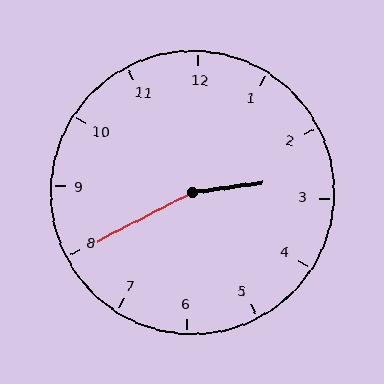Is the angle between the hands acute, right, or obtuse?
It is obtuse.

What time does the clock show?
2:40.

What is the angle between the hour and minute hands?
Approximately 160 degrees.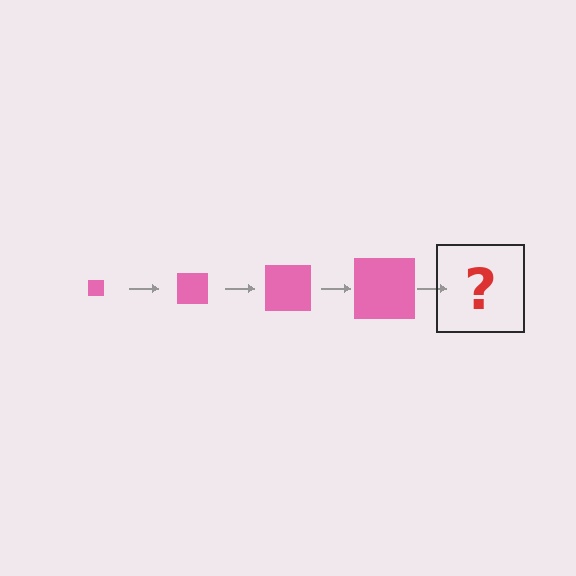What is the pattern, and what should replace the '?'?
The pattern is that the square gets progressively larger each step. The '?' should be a pink square, larger than the previous one.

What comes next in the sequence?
The next element should be a pink square, larger than the previous one.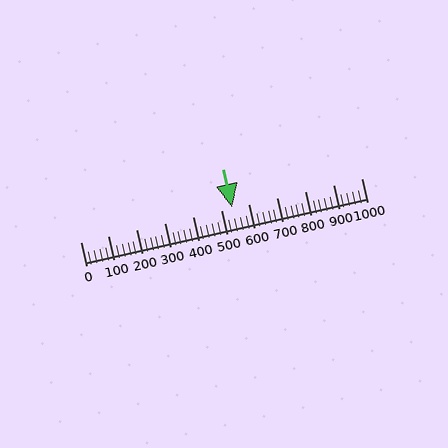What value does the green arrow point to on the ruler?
The green arrow points to approximately 540.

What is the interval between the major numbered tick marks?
The major tick marks are spaced 100 units apart.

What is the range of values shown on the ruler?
The ruler shows values from 0 to 1000.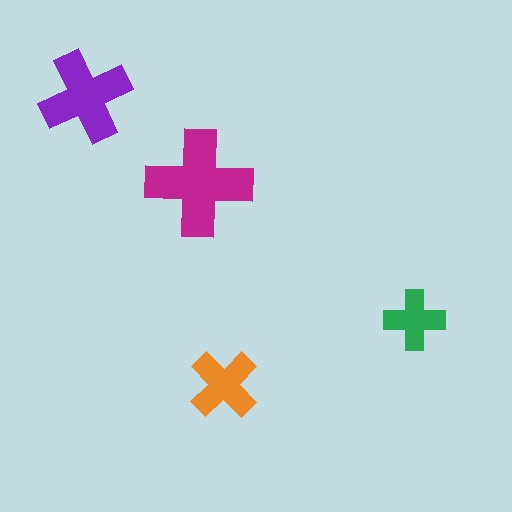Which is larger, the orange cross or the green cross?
The orange one.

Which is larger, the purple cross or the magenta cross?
The magenta one.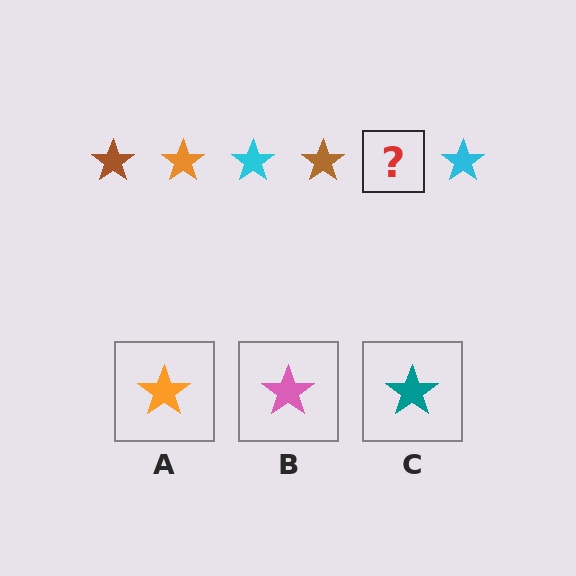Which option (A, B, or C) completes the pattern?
A.